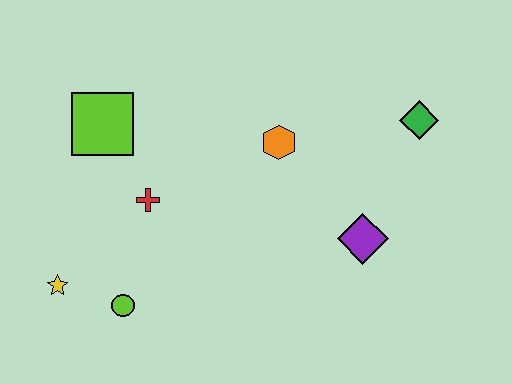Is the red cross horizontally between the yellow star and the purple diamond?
Yes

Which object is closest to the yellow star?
The lime circle is closest to the yellow star.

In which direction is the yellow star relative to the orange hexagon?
The yellow star is to the left of the orange hexagon.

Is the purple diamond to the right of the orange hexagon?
Yes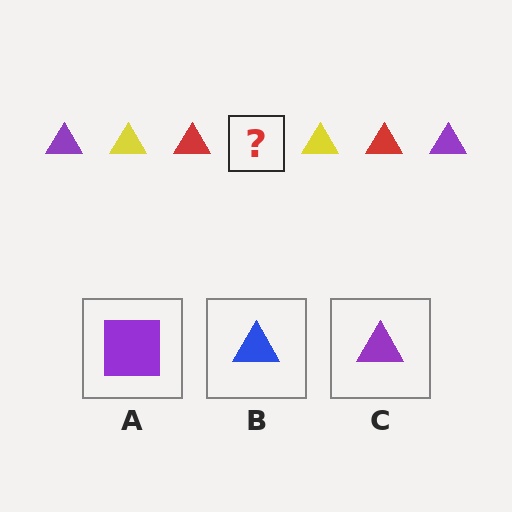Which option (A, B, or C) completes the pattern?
C.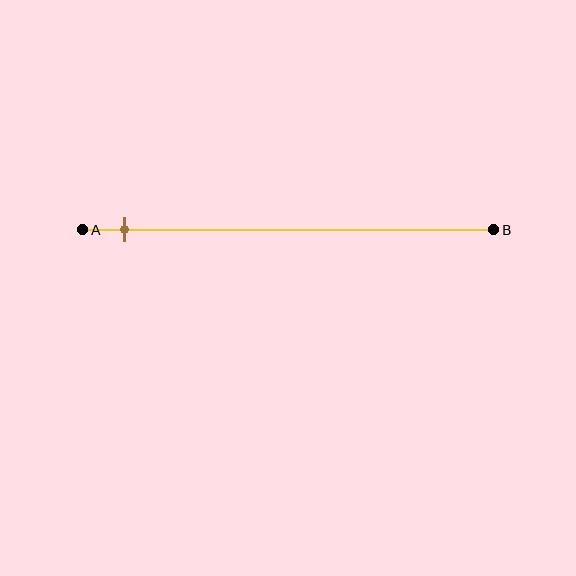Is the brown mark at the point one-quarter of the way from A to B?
No, the mark is at about 10% from A, not at the 25% one-quarter point.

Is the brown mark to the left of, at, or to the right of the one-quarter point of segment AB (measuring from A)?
The brown mark is to the left of the one-quarter point of segment AB.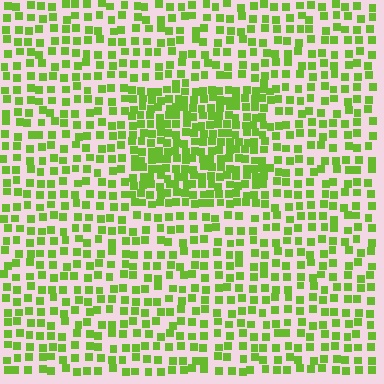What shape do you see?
I see a rectangle.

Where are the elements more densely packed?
The elements are more densely packed inside the rectangle boundary.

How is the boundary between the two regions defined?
The boundary is defined by a change in element density (approximately 1.9x ratio). All elements are the same color, size, and shape.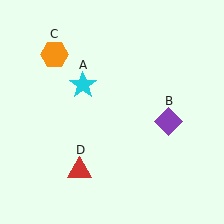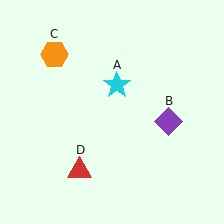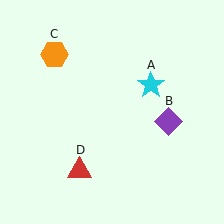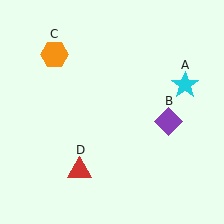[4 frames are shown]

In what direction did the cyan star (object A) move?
The cyan star (object A) moved right.